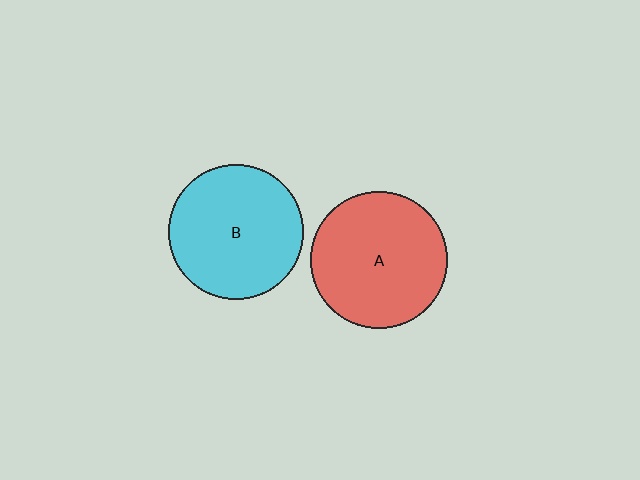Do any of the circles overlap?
No, none of the circles overlap.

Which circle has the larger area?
Circle A (red).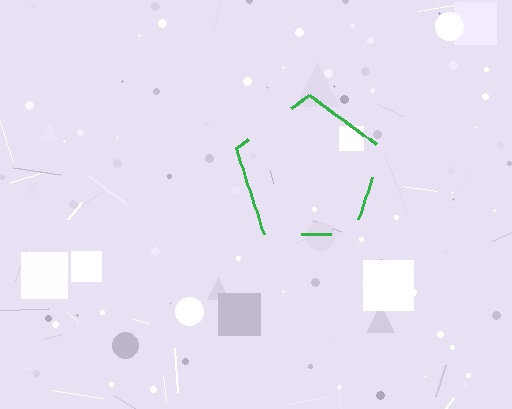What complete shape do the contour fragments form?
The contour fragments form a pentagon.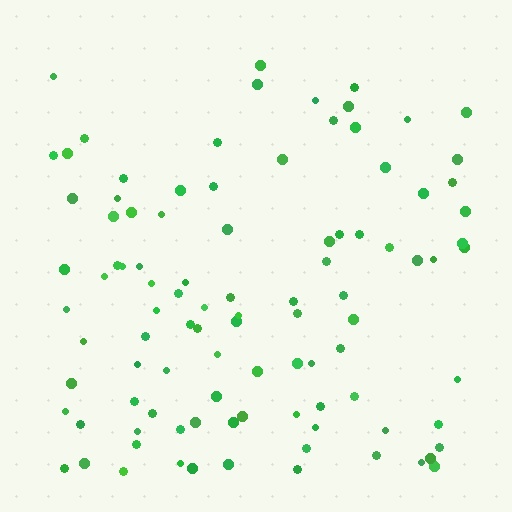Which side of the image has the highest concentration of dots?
The bottom.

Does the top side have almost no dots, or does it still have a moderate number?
Still a moderate number, just noticeably fewer than the bottom.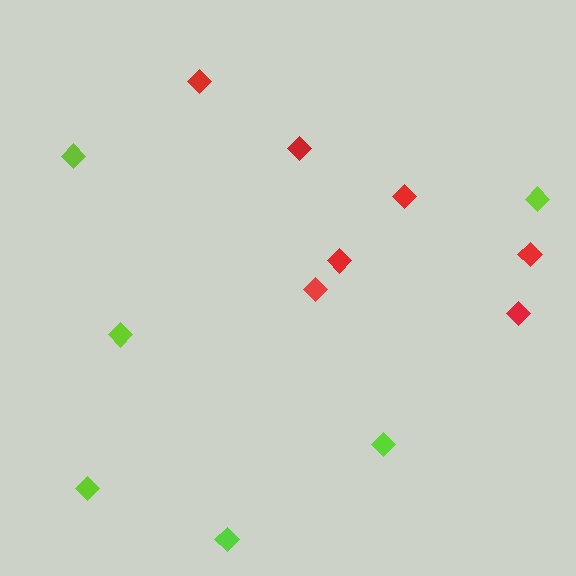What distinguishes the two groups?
There are 2 groups: one group of red diamonds (7) and one group of lime diamonds (6).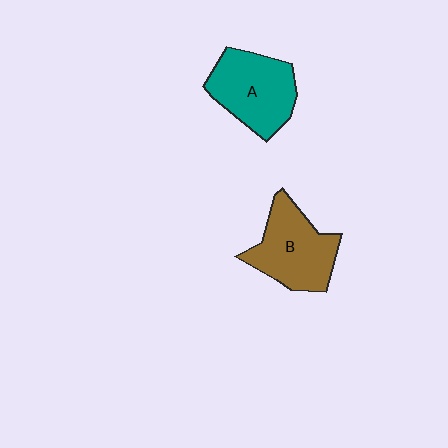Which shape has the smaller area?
Shape B (brown).